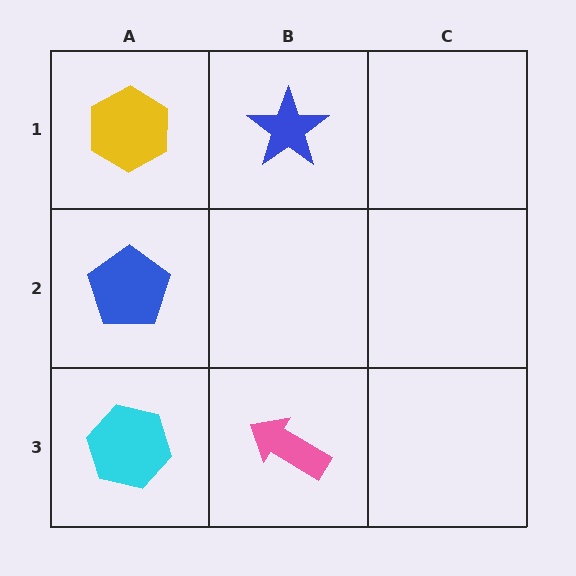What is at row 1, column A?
A yellow hexagon.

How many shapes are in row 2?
1 shape.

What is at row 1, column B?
A blue star.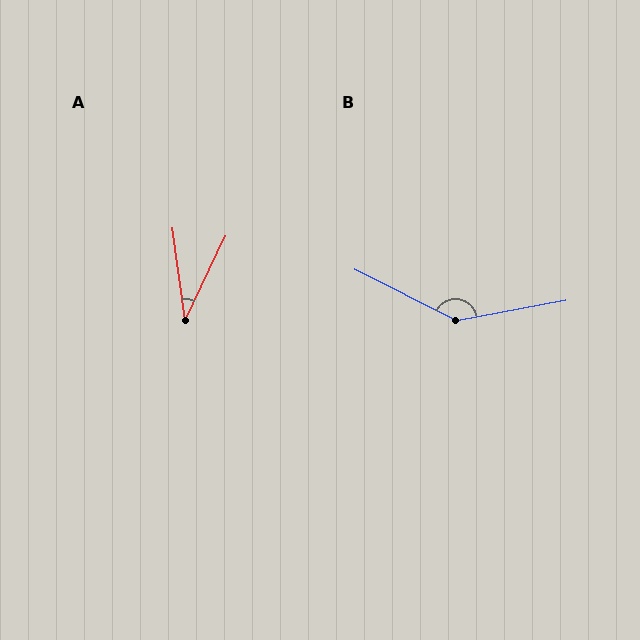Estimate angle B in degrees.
Approximately 143 degrees.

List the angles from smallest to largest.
A (33°), B (143°).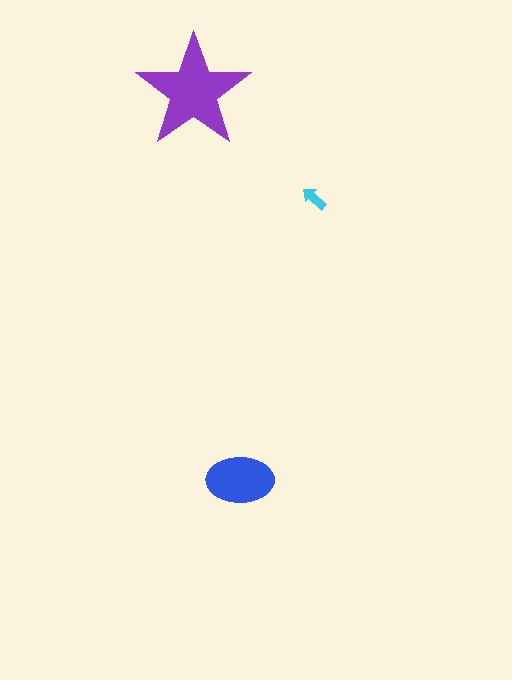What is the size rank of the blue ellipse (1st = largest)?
2nd.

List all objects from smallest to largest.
The cyan arrow, the blue ellipse, the purple star.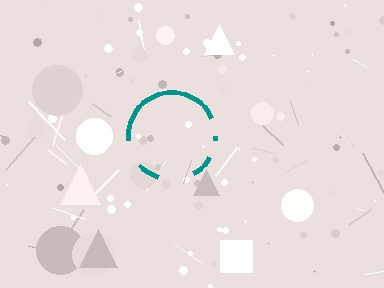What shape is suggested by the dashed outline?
The dashed outline suggests a circle.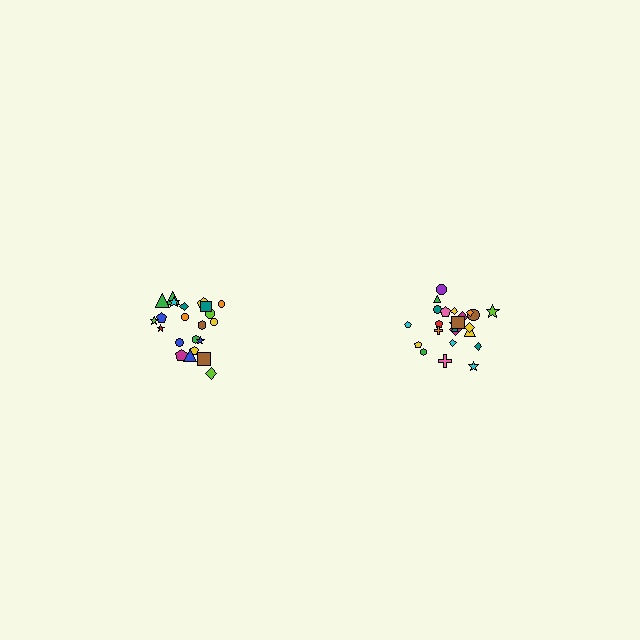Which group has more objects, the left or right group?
The right group.